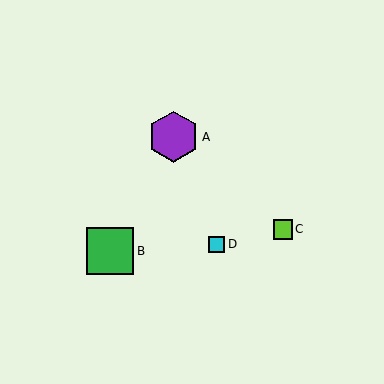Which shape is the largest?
The purple hexagon (labeled A) is the largest.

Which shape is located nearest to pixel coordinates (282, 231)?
The lime square (labeled C) at (283, 229) is nearest to that location.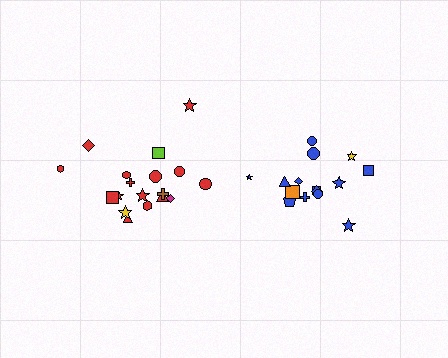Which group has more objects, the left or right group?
The left group.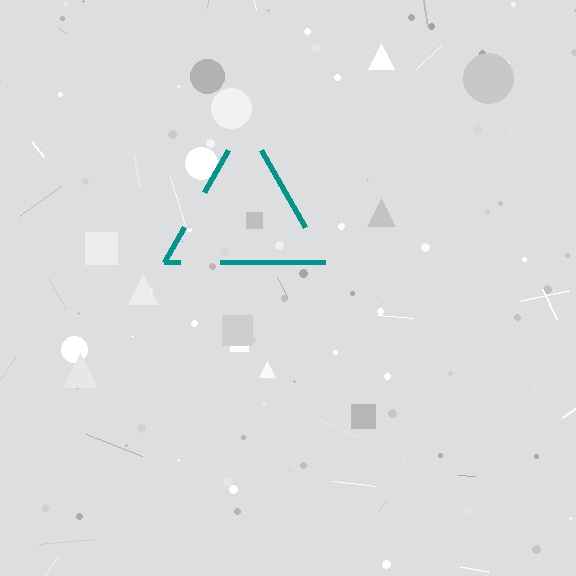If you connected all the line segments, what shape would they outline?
They would outline a triangle.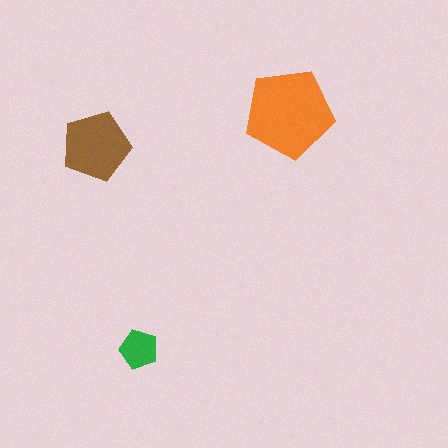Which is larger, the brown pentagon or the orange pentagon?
The orange one.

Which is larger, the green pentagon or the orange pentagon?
The orange one.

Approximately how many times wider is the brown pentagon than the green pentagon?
About 2 times wider.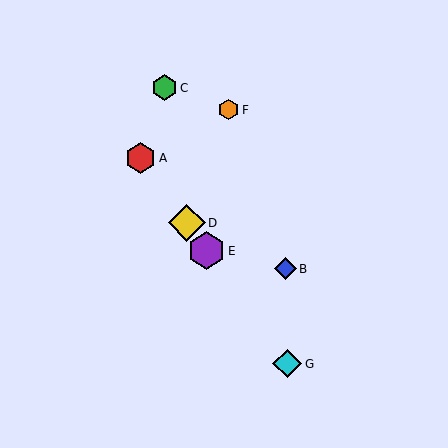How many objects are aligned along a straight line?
4 objects (A, D, E, G) are aligned along a straight line.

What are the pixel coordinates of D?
Object D is at (187, 223).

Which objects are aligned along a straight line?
Objects A, D, E, G are aligned along a straight line.